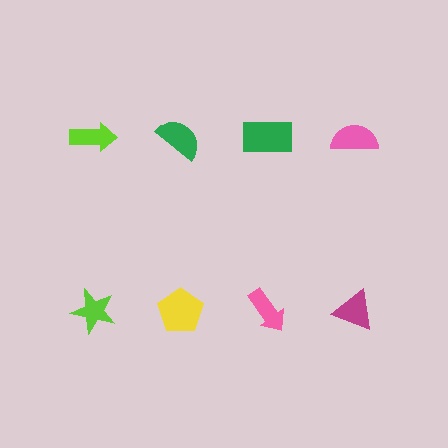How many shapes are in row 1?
4 shapes.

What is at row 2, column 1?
A lime star.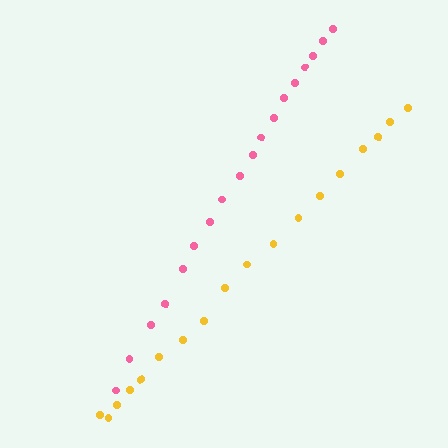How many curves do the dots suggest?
There are 2 distinct paths.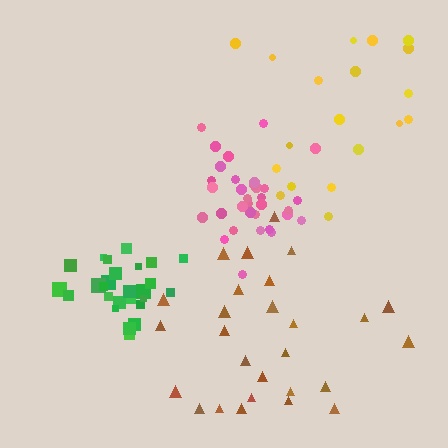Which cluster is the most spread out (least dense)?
Yellow.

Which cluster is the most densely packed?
Green.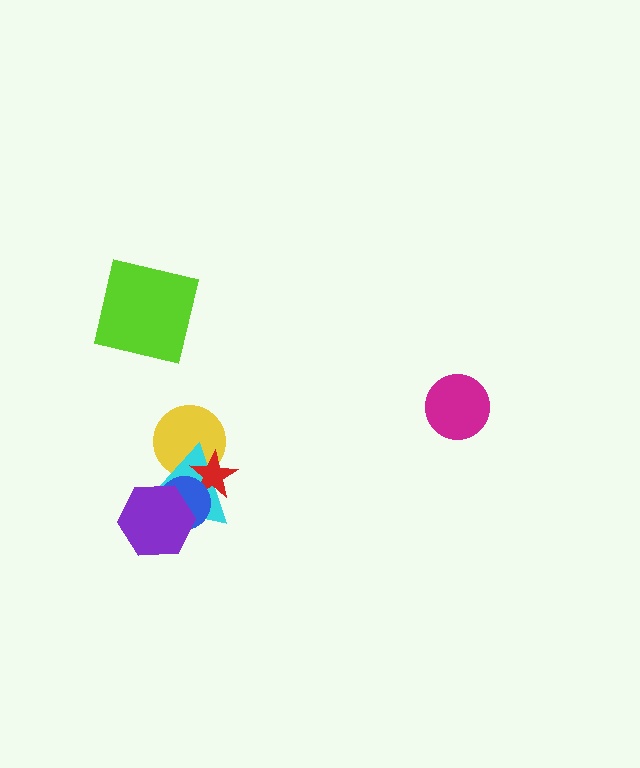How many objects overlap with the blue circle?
3 objects overlap with the blue circle.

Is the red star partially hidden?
Yes, it is partially covered by another shape.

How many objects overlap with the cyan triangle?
4 objects overlap with the cyan triangle.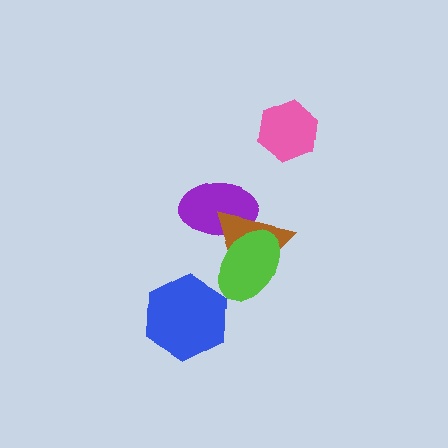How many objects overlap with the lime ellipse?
2 objects overlap with the lime ellipse.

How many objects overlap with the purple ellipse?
2 objects overlap with the purple ellipse.